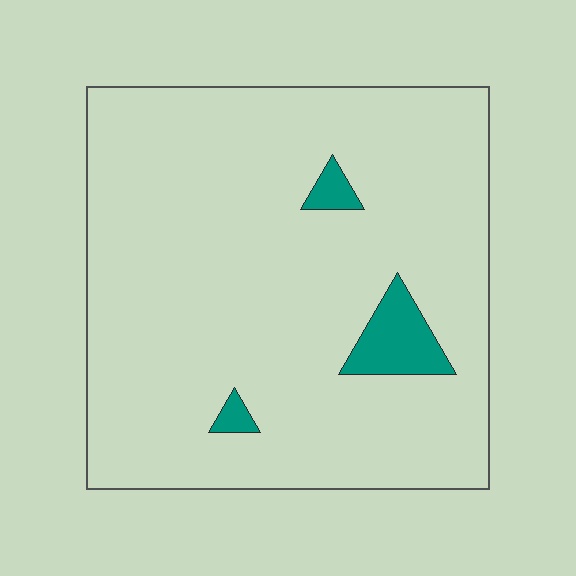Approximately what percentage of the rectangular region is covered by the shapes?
Approximately 5%.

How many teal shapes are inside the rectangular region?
3.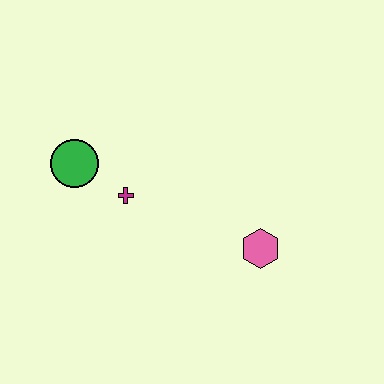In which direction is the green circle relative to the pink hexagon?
The green circle is to the left of the pink hexagon.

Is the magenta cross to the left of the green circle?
No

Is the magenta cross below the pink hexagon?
No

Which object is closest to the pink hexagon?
The magenta cross is closest to the pink hexagon.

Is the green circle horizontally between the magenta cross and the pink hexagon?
No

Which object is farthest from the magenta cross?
The pink hexagon is farthest from the magenta cross.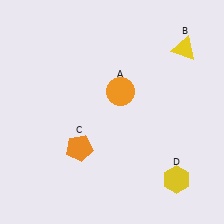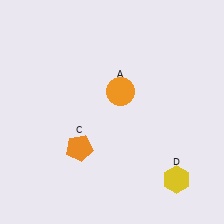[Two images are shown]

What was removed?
The yellow triangle (B) was removed in Image 2.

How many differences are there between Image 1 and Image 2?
There is 1 difference between the two images.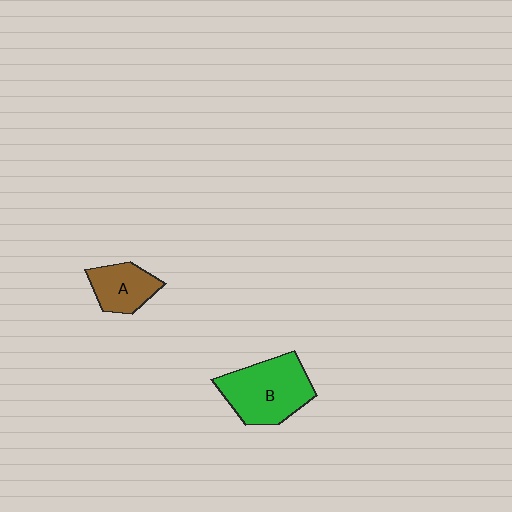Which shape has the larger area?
Shape B (green).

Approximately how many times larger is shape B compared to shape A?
Approximately 1.8 times.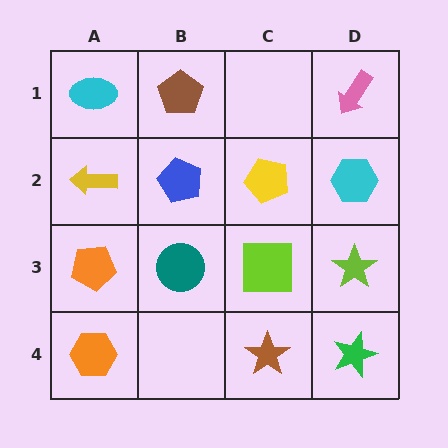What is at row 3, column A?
An orange pentagon.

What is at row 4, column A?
An orange hexagon.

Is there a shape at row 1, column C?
No, that cell is empty.